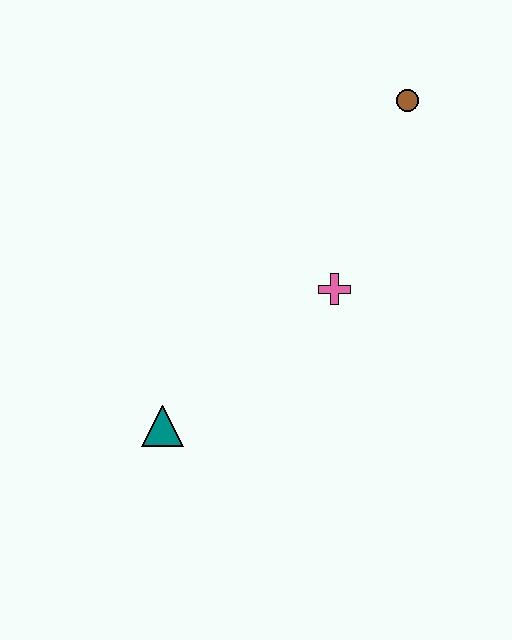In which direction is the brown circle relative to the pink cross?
The brown circle is above the pink cross.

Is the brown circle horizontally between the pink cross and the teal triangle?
No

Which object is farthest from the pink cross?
The teal triangle is farthest from the pink cross.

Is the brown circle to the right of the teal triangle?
Yes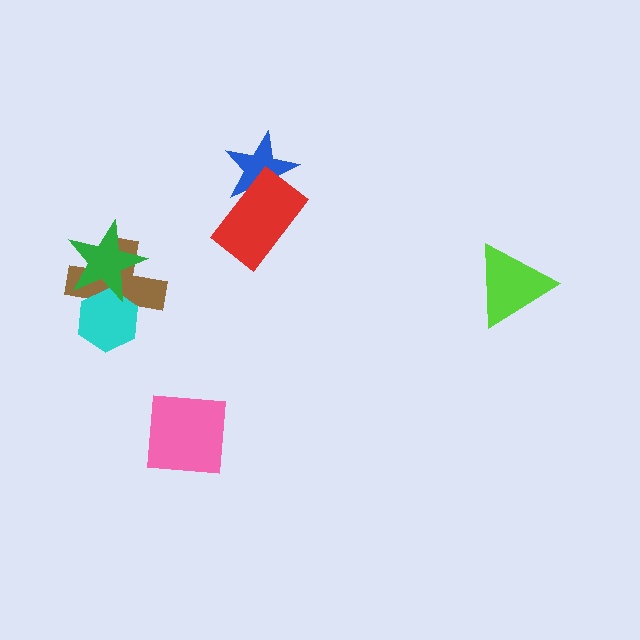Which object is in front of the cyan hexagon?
The green star is in front of the cyan hexagon.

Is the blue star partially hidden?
Yes, it is partially covered by another shape.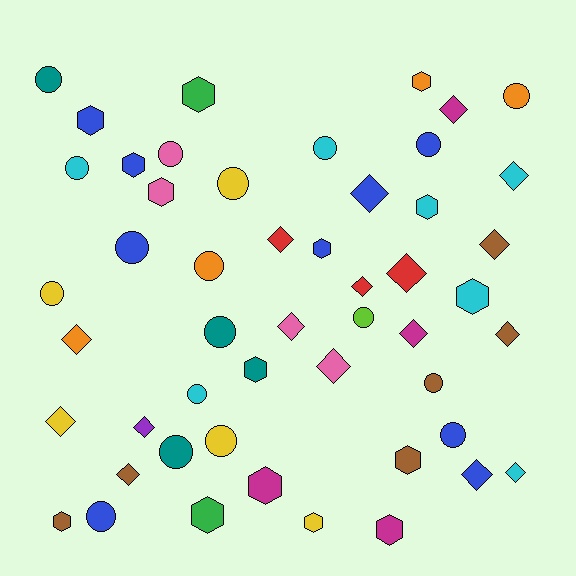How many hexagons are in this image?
There are 15 hexagons.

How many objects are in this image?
There are 50 objects.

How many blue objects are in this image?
There are 9 blue objects.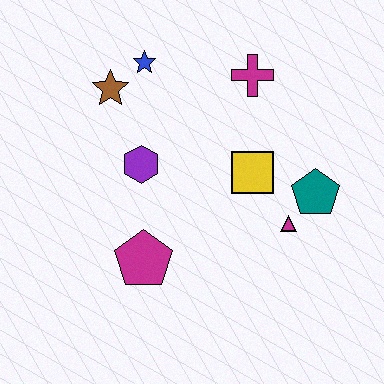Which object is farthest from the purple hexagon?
The teal pentagon is farthest from the purple hexagon.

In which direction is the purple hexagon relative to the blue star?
The purple hexagon is below the blue star.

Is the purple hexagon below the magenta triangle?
No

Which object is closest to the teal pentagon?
The magenta triangle is closest to the teal pentagon.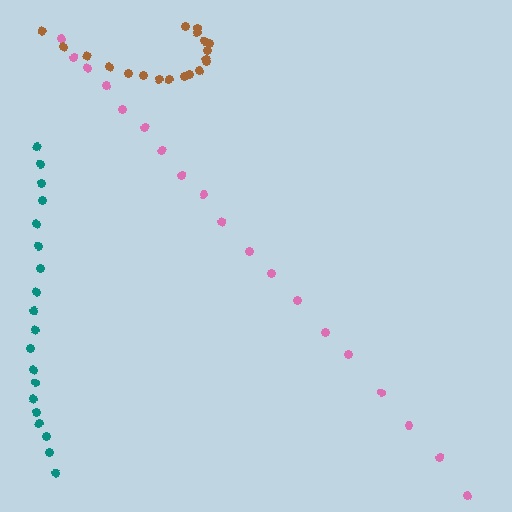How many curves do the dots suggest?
There are 3 distinct paths.